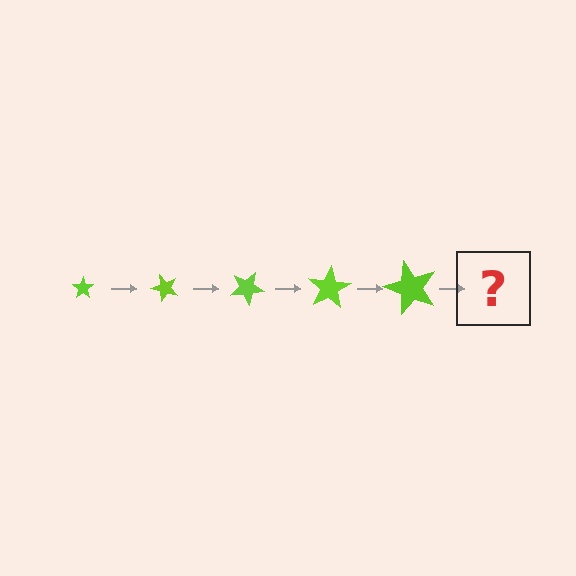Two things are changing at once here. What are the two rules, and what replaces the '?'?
The two rules are that the star grows larger each step and it rotates 50 degrees each step. The '?' should be a star, larger than the previous one and rotated 250 degrees from the start.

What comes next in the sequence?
The next element should be a star, larger than the previous one and rotated 250 degrees from the start.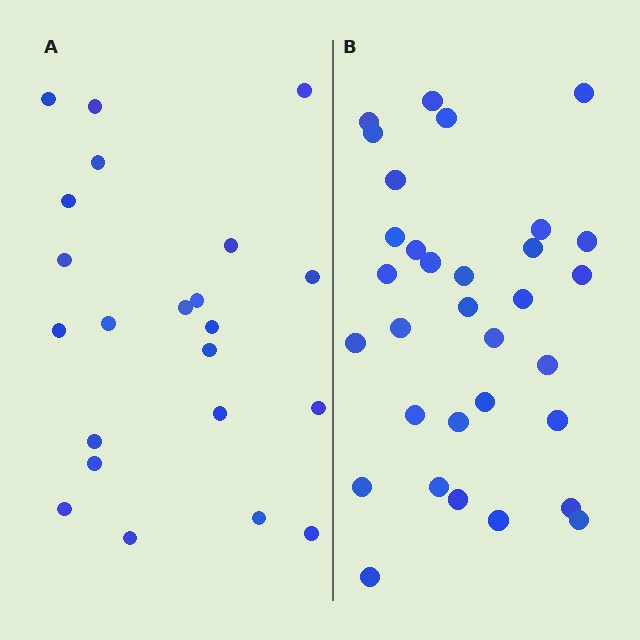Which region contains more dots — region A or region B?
Region B (the right region) has more dots.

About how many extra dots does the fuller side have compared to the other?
Region B has roughly 10 or so more dots than region A.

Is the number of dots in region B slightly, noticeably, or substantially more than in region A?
Region B has substantially more. The ratio is roughly 1.5 to 1.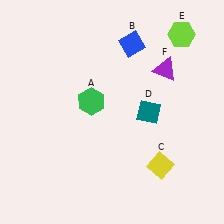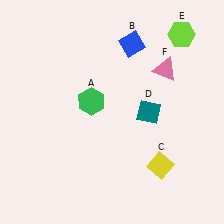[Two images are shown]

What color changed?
The triangle (F) changed from purple in Image 1 to pink in Image 2.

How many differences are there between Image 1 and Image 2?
There is 1 difference between the two images.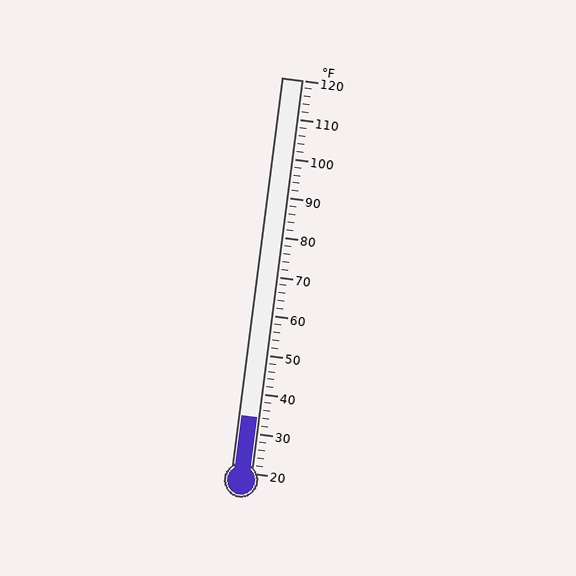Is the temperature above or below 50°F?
The temperature is below 50°F.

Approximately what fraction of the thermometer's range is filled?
The thermometer is filled to approximately 15% of its range.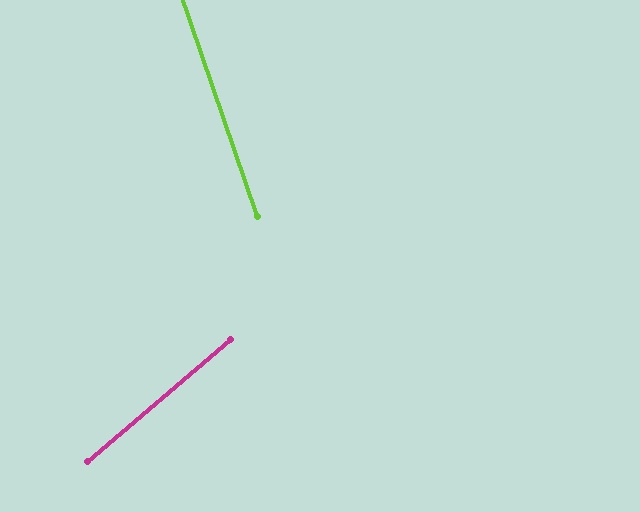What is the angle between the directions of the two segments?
Approximately 69 degrees.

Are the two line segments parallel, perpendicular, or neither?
Neither parallel nor perpendicular — they differ by about 69°.